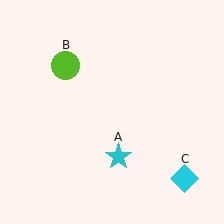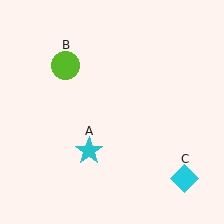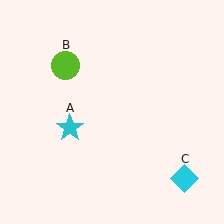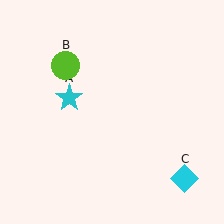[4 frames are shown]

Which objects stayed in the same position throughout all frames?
Lime circle (object B) and cyan diamond (object C) remained stationary.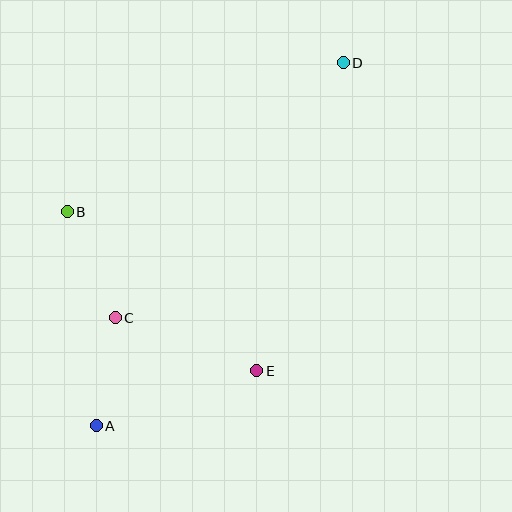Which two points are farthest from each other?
Points A and D are farthest from each other.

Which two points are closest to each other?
Points A and C are closest to each other.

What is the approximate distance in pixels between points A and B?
The distance between A and B is approximately 216 pixels.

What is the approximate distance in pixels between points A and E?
The distance between A and E is approximately 169 pixels.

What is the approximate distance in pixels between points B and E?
The distance between B and E is approximately 247 pixels.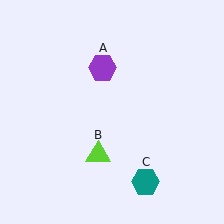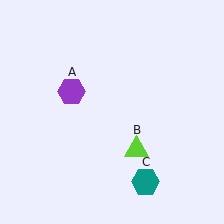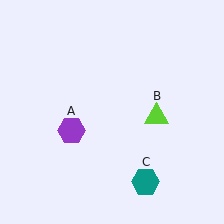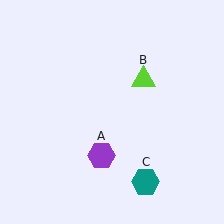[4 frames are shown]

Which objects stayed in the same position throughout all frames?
Teal hexagon (object C) remained stationary.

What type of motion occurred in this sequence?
The purple hexagon (object A), lime triangle (object B) rotated counterclockwise around the center of the scene.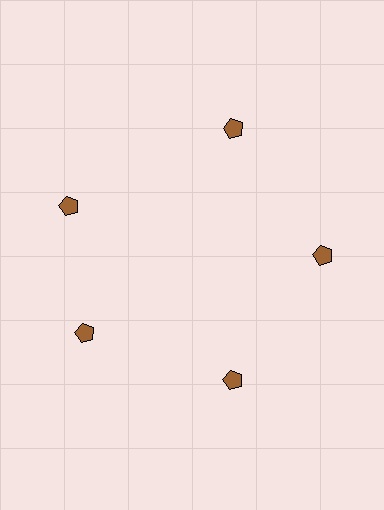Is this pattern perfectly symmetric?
No. The 5 brown pentagons are arranged in a ring, but one element near the 10 o'clock position is rotated out of alignment along the ring, breaking the 5-fold rotational symmetry.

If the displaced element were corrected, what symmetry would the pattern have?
It would have 5-fold rotational symmetry — the pattern would map onto itself every 72 degrees.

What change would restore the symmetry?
The symmetry would be restored by rotating it back into even spacing with its neighbors so that all 5 pentagons sit at equal angles and equal distance from the center.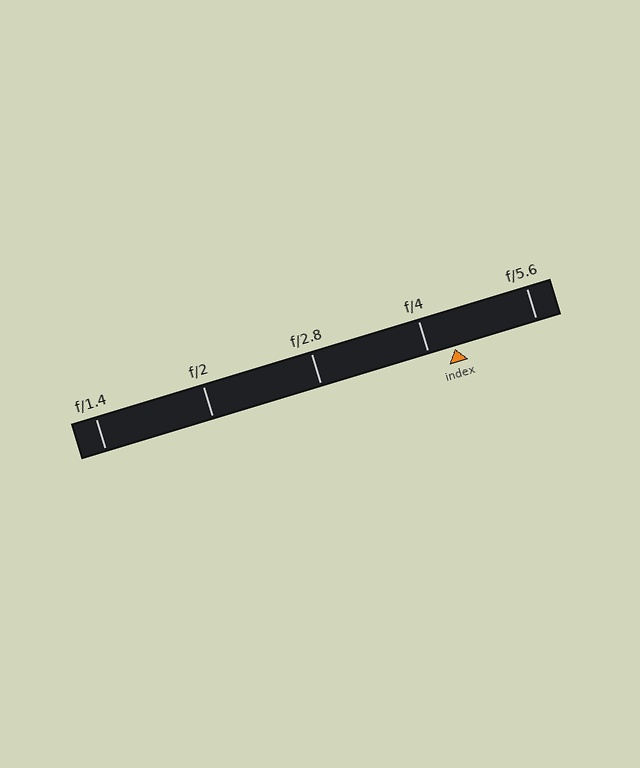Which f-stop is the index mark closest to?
The index mark is closest to f/4.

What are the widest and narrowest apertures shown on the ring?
The widest aperture shown is f/1.4 and the narrowest is f/5.6.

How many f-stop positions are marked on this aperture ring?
There are 5 f-stop positions marked.